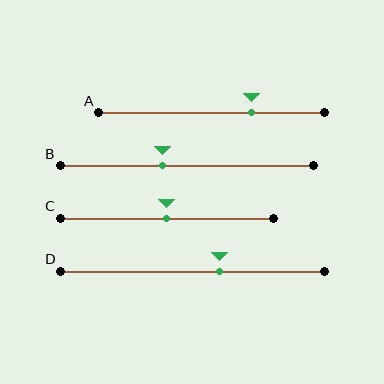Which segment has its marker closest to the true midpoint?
Segment C has its marker closest to the true midpoint.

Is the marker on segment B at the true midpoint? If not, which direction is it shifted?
No, the marker on segment B is shifted to the left by about 9% of the segment length.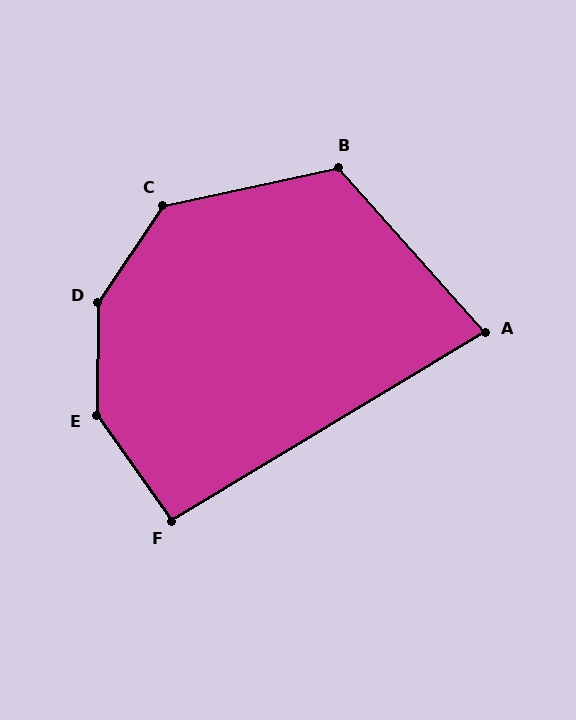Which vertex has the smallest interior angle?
A, at approximately 79 degrees.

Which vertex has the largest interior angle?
D, at approximately 146 degrees.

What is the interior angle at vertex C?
Approximately 136 degrees (obtuse).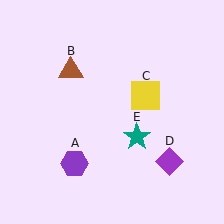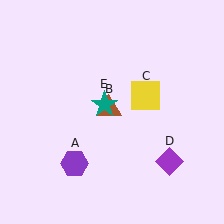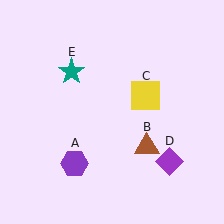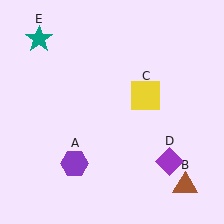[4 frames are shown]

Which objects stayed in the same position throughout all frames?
Purple hexagon (object A) and yellow square (object C) and purple diamond (object D) remained stationary.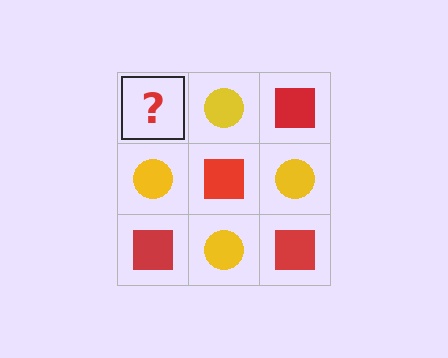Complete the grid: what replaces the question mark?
The question mark should be replaced with a red square.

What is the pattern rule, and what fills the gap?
The rule is that it alternates red square and yellow circle in a checkerboard pattern. The gap should be filled with a red square.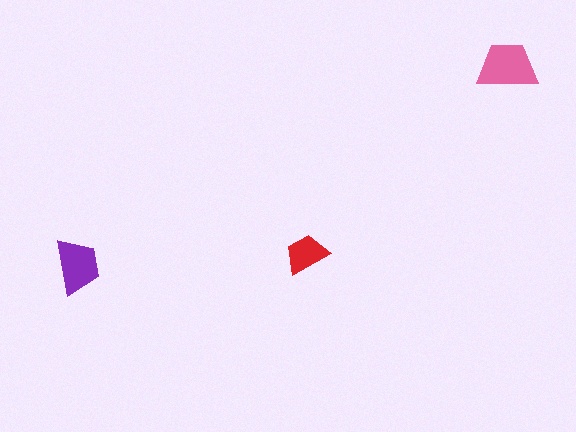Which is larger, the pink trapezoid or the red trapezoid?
The pink one.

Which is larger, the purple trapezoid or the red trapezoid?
The purple one.